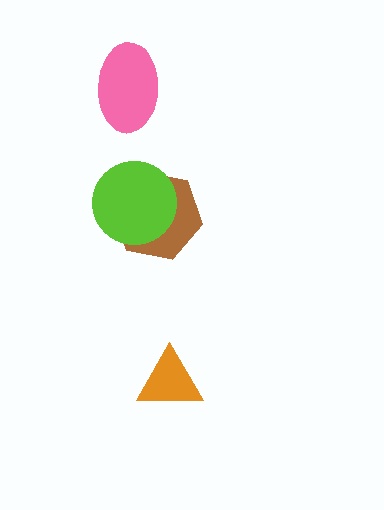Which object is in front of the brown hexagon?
The lime circle is in front of the brown hexagon.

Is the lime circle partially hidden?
No, no other shape covers it.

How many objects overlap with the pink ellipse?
0 objects overlap with the pink ellipse.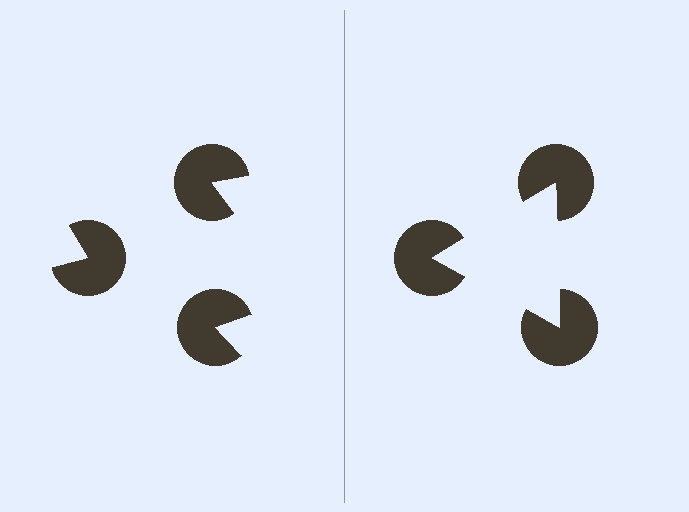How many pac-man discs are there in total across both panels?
6 — 3 on each side.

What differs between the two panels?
The pac-man discs are positioned identically on both sides; only the wedge orientations differ. On the right they align to a triangle; on the left they are misaligned.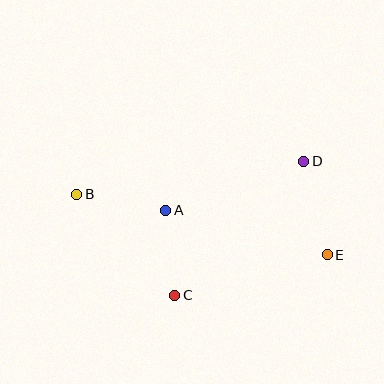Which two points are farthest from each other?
Points B and E are farthest from each other.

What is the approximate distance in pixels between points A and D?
The distance between A and D is approximately 146 pixels.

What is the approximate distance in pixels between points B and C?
The distance between B and C is approximately 141 pixels.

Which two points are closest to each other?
Points A and C are closest to each other.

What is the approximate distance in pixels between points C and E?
The distance between C and E is approximately 158 pixels.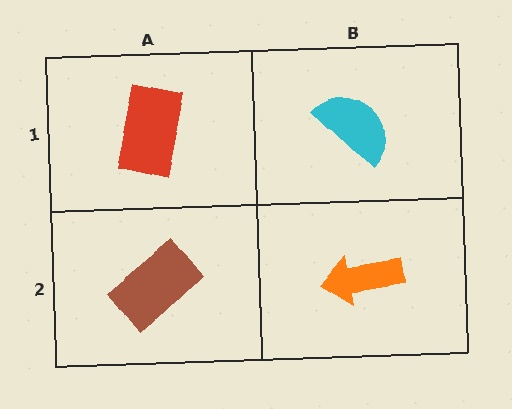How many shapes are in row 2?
2 shapes.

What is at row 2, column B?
An orange arrow.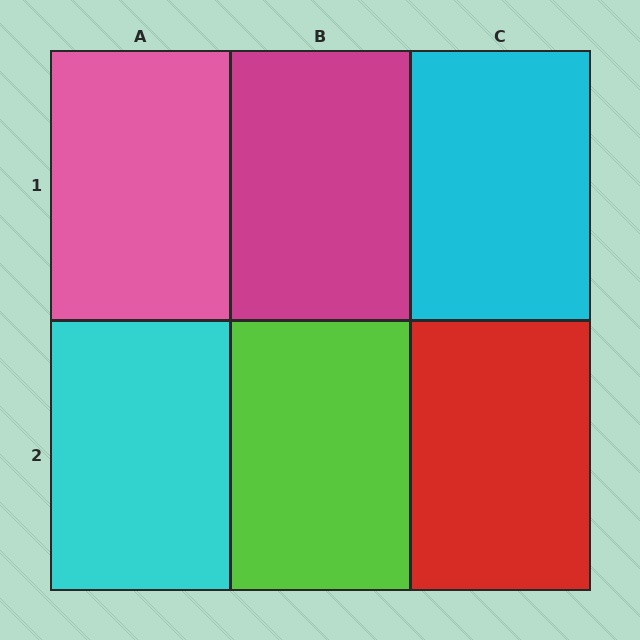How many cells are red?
1 cell is red.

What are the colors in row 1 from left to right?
Pink, magenta, cyan.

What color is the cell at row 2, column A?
Cyan.